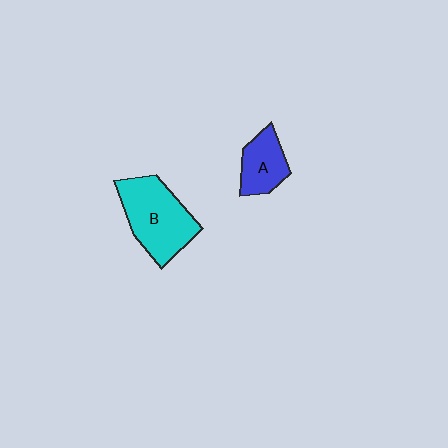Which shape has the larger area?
Shape B (cyan).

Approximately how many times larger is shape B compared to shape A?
Approximately 1.8 times.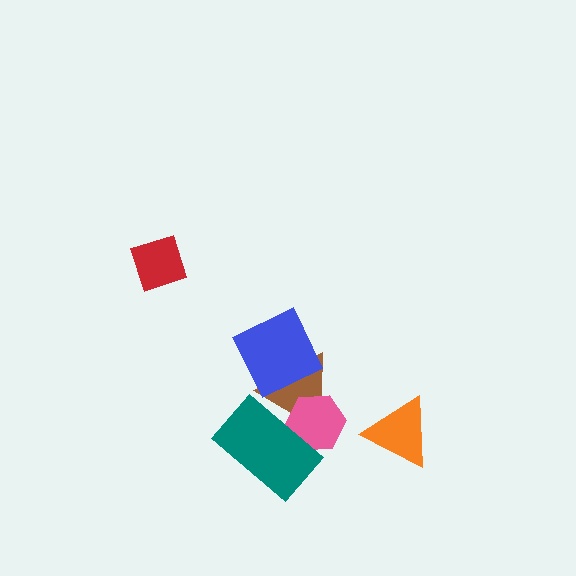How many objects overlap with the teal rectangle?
2 objects overlap with the teal rectangle.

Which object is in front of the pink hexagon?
The teal rectangle is in front of the pink hexagon.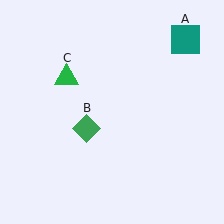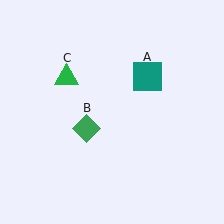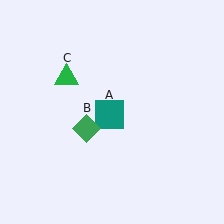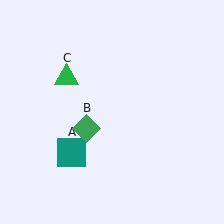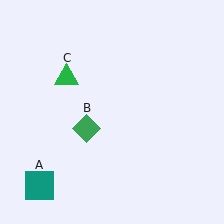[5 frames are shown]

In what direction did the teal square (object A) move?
The teal square (object A) moved down and to the left.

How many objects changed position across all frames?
1 object changed position: teal square (object A).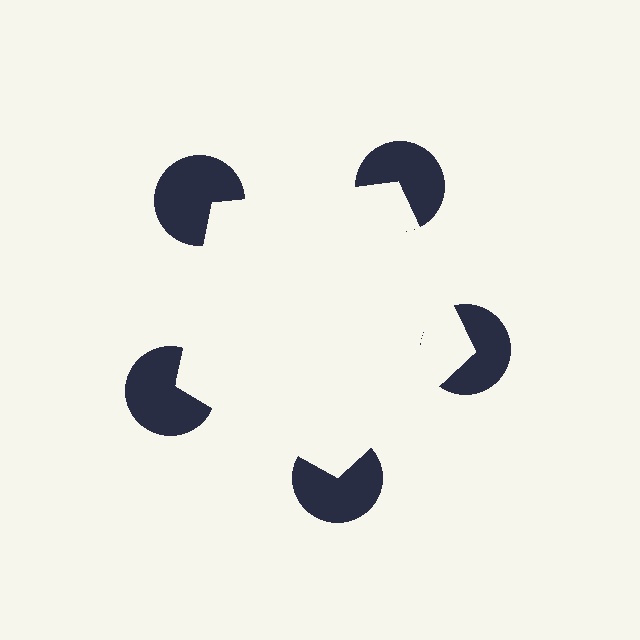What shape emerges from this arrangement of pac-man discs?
An illusory pentagon — its edges are inferred from the aligned wedge cuts in the pac-man discs, not physically drawn.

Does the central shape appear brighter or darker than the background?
It typically appears slightly brighter than the background, even though no actual brightness change is drawn.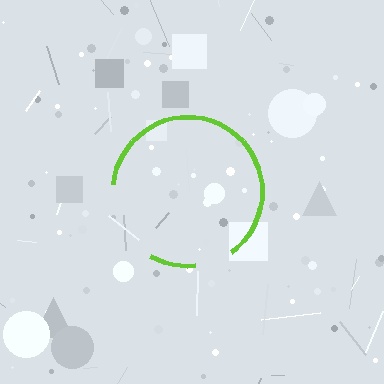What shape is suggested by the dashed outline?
The dashed outline suggests a circle.